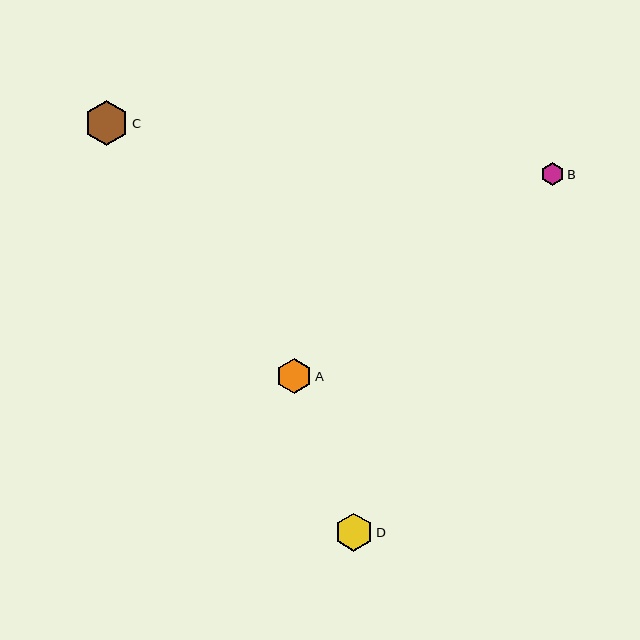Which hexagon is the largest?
Hexagon C is the largest with a size of approximately 45 pixels.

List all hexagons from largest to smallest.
From largest to smallest: C, D, A, B.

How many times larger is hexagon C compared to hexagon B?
Hexagon C is approximately 2.0 times the size of hexagon B.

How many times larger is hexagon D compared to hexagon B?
Hexagon D is approximately 1.7 times the size of hexagon B.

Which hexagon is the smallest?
Hexagon B is the smallest with a size of approximately 23 pixels.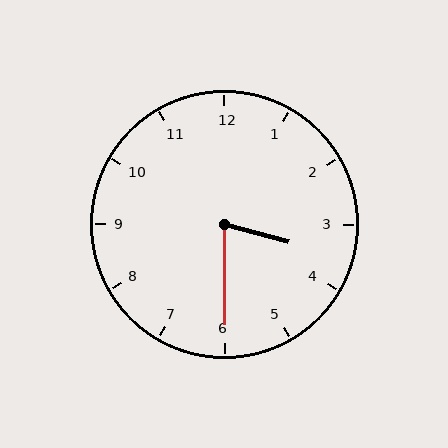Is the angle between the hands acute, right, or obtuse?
It is acute.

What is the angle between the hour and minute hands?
Approximately 75 degrees.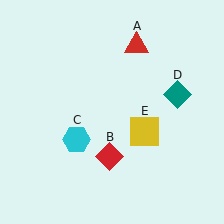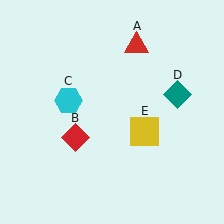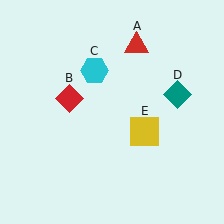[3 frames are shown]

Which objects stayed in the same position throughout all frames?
Red triangle (object A) and teal diamond (object D) and yellow square (object E) remained stationary.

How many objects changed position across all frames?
2 objects changed position: red diamond (object B), cyan hexagon (object C).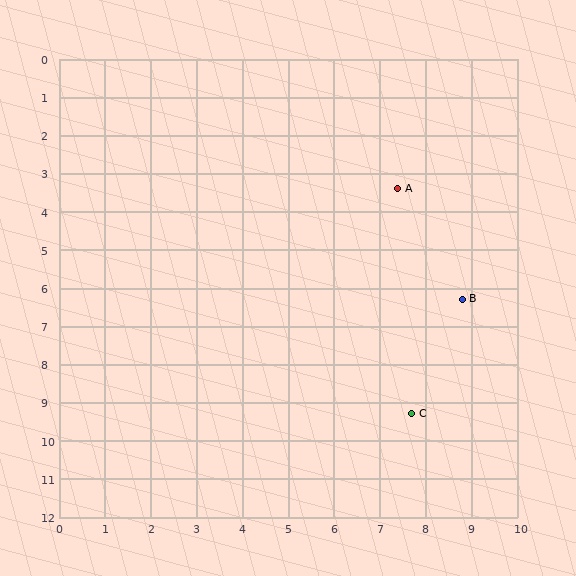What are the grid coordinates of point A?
Point A is at approximately (7.4, 3.4).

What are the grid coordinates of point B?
Point B is at approximately (8.8, 6.3).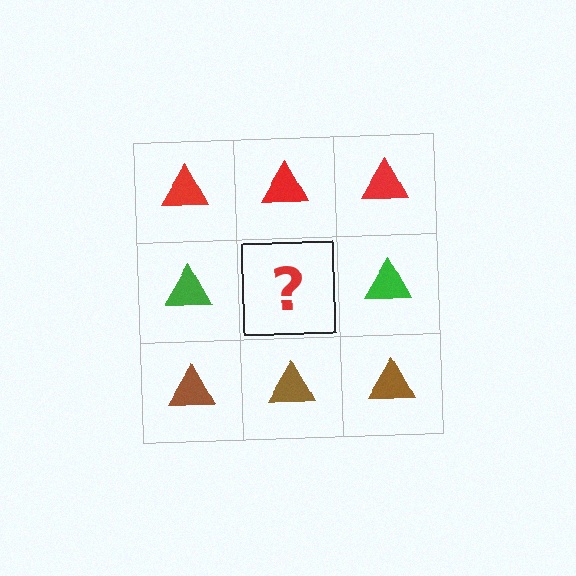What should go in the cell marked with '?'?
The missing cell should contain a green triangle.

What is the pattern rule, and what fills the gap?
The rule is that each row has a consistent color. The gap should be filled with a green triangle.